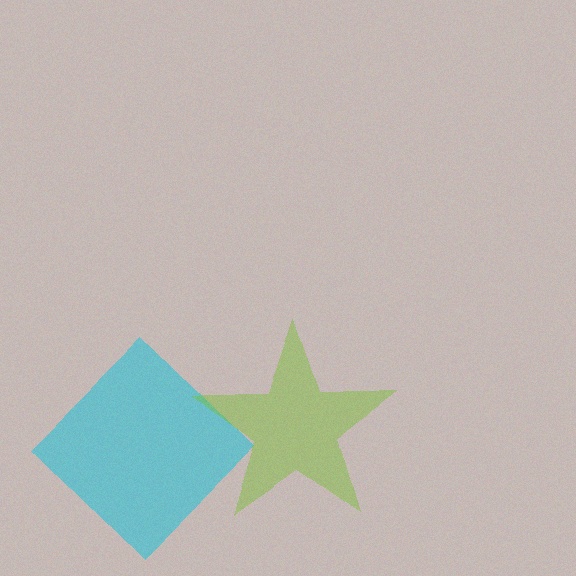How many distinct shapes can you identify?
There are 2 distinct shapes: a cyan diamond, a lime star.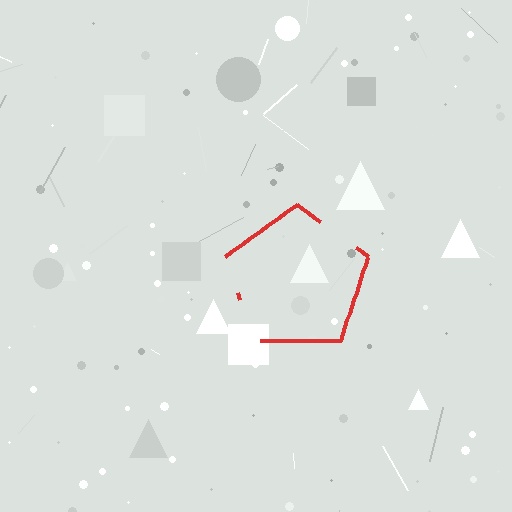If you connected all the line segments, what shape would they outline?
They would outline a pentagon.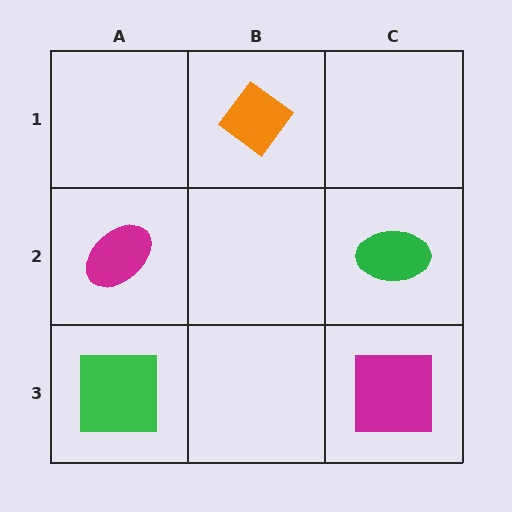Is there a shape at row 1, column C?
No, that cell is empty.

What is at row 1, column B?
An orange diamond.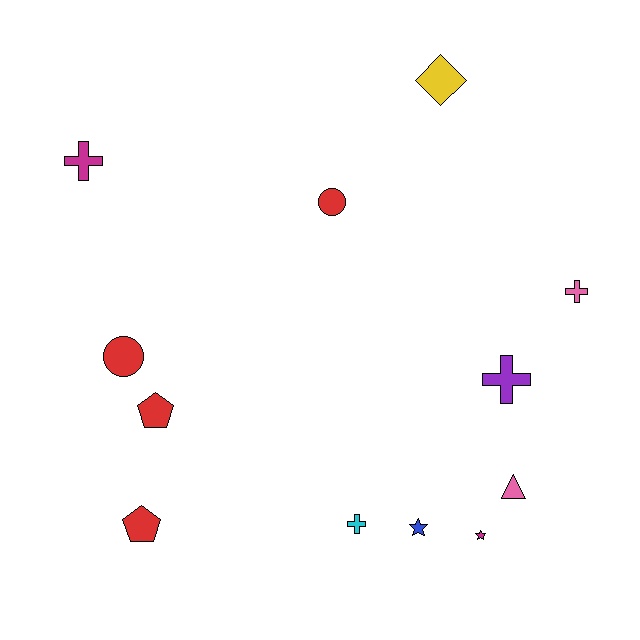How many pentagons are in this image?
There are 2 pentagons.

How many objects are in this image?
There are 12 objects.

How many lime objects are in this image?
There are no lime objects.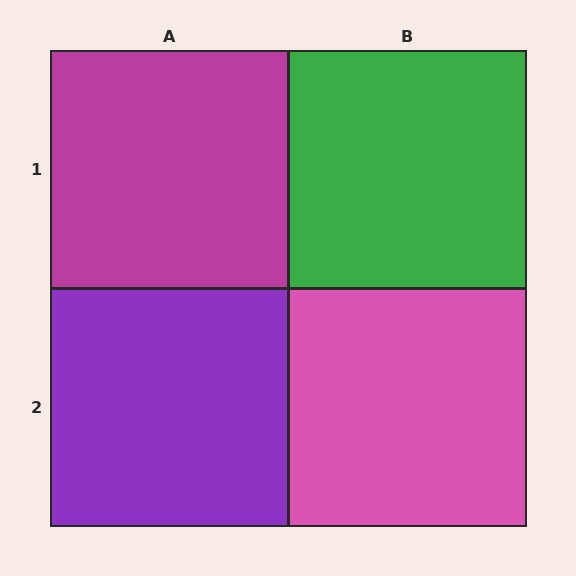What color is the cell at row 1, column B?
Green.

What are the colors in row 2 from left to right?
Purple, pink.